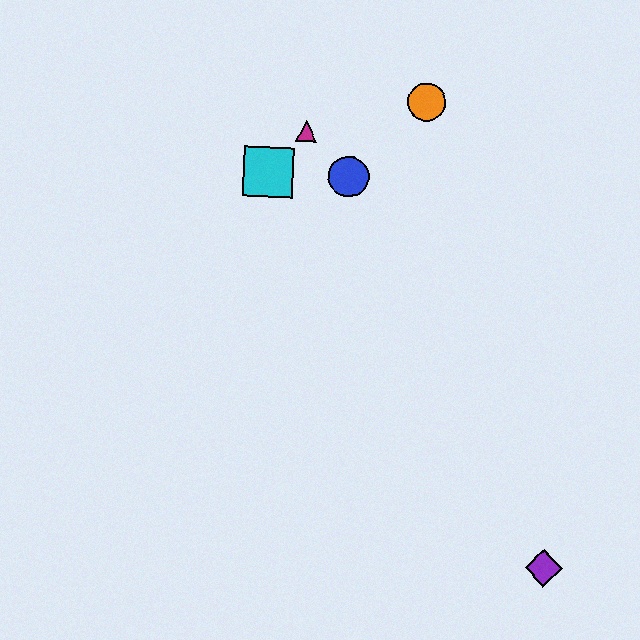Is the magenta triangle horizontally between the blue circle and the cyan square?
Yes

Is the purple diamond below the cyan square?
Yes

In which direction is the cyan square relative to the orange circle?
The cyan square is to the left of the orange circle.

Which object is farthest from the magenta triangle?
The purple diamond is farthest from the magenta triangle.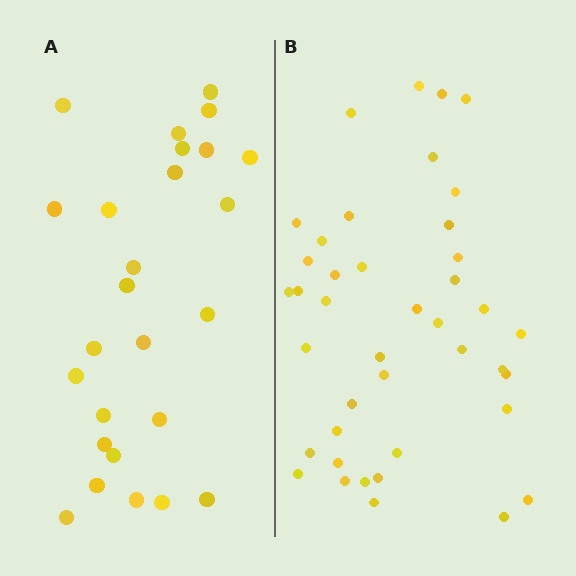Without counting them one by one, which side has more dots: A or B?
Region B (the right region) has more dots.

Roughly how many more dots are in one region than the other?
Region B has approximately 15 more dots than region A.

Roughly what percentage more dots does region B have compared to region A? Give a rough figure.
About 60% more.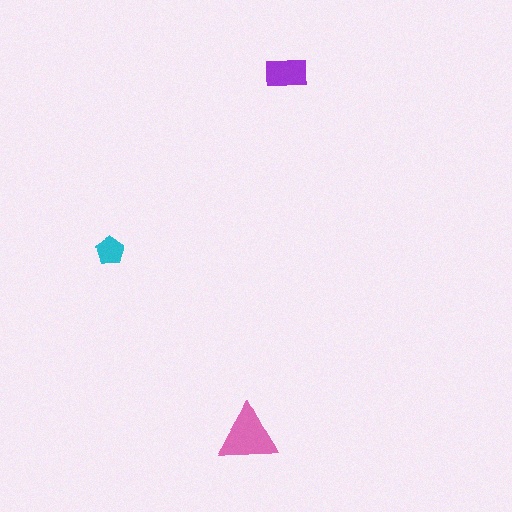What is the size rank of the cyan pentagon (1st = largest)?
3rd.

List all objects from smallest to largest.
The cyan pentagon, the purple rectangle, the pink triangle.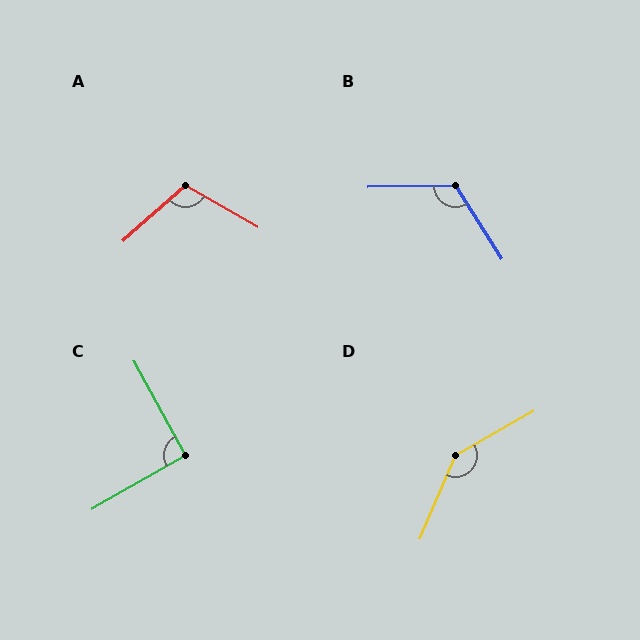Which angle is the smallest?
C, at approximately 91 degrees.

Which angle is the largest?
D, at approximately 142 degrees.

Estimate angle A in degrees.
Approximately 109 degrees.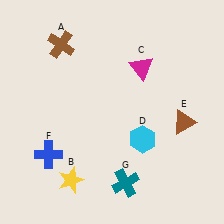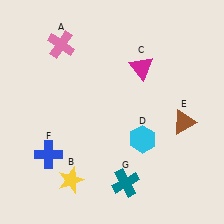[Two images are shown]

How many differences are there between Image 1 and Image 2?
There is 1 difference between the two images.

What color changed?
The cross (A) changed from brown in Image 1 to pink in Image 2.